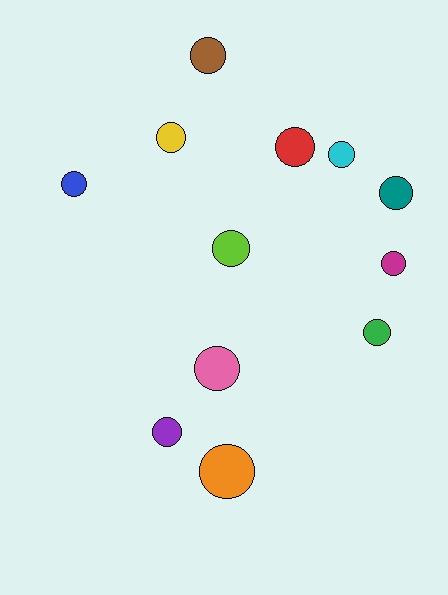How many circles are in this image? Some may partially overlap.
There are 12 circles.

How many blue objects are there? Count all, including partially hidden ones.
There is 1 blue object.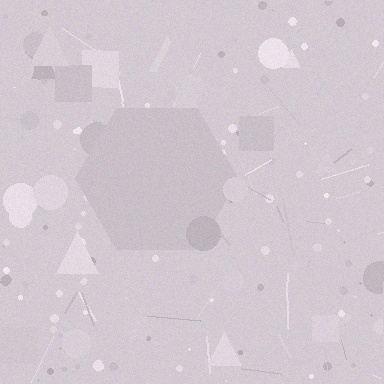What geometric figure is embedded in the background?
A hexagon is embedded in the background.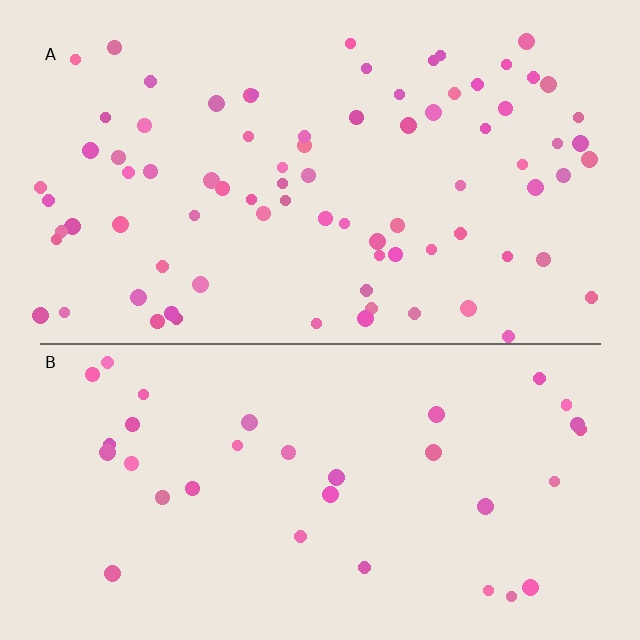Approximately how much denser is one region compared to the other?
Approximately 2.3× — region A over region B.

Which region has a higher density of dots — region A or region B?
A (the top).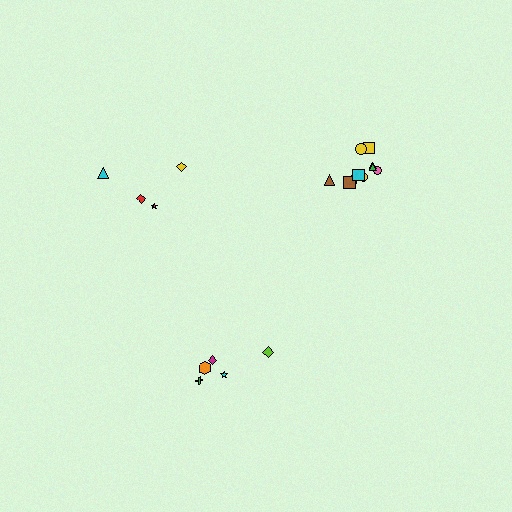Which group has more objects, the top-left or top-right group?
The top-right group.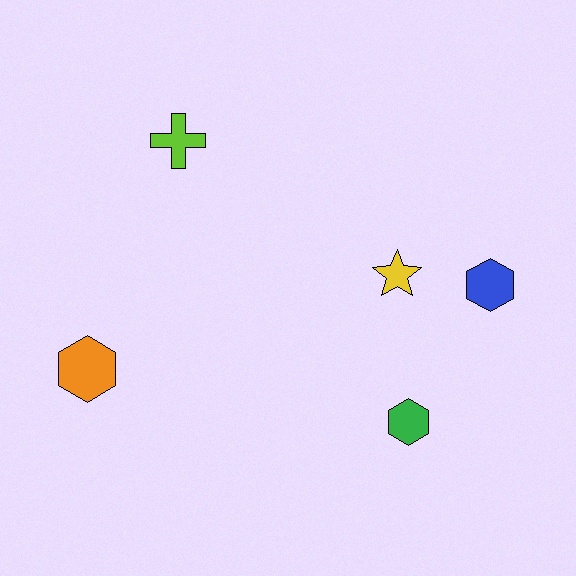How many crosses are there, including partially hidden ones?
There is 1 cross.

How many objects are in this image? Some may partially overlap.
There are 5 objects.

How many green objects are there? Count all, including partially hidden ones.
There is 1 green object.